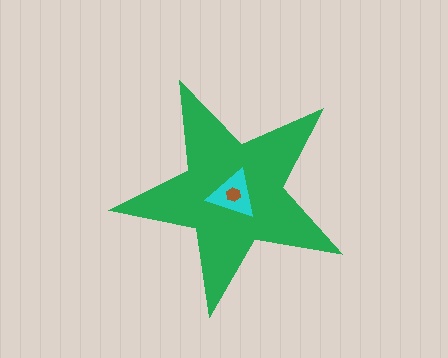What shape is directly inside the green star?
The cyan triangle.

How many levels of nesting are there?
3.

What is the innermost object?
The brown hexagon.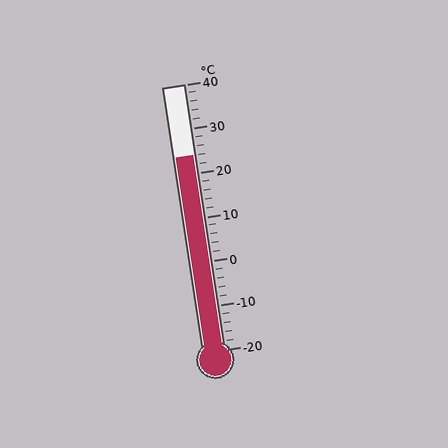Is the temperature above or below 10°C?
The temperature is above 10°C.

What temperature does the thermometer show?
The thermometer shows approximately 24°C.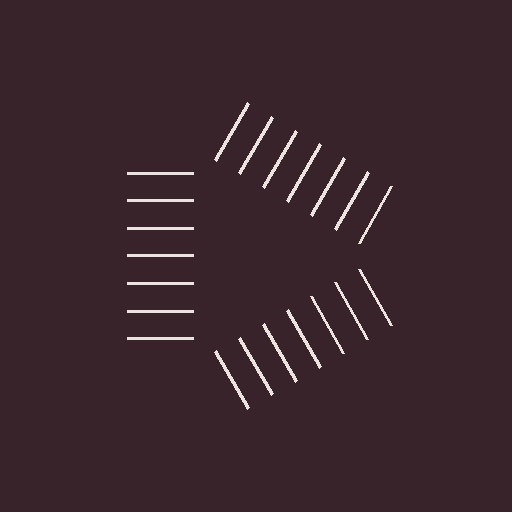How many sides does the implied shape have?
3 sides — the line-ends trace a triangle.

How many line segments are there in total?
21 — 7 along each of the 3 edges.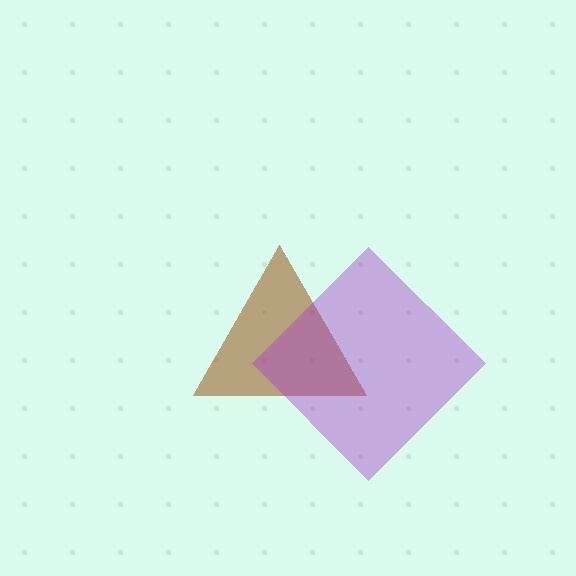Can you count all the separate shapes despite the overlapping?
Yes, there are 2 separate shapes.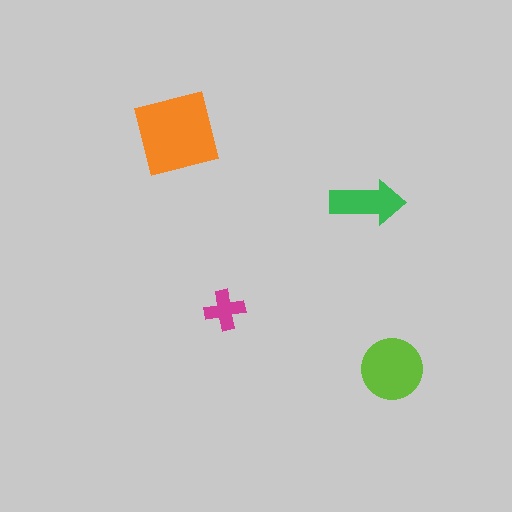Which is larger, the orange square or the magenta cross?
The orange square.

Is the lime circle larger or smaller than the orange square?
Smaller.